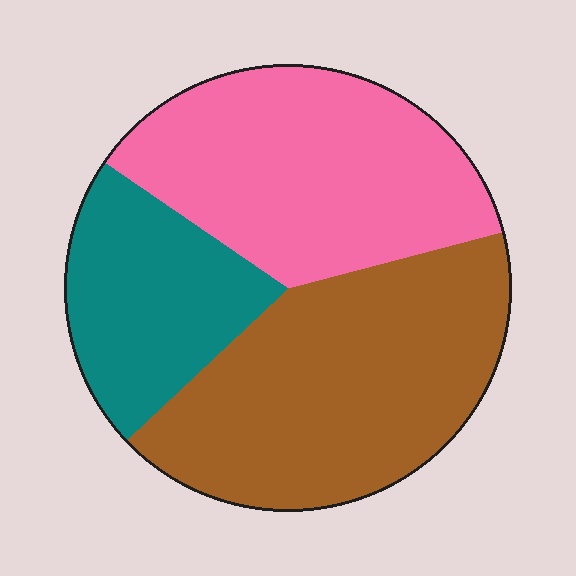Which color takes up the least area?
Teal, at roughly 20%.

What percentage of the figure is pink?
Pink covers about 35% of the figure.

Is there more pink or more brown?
Brown.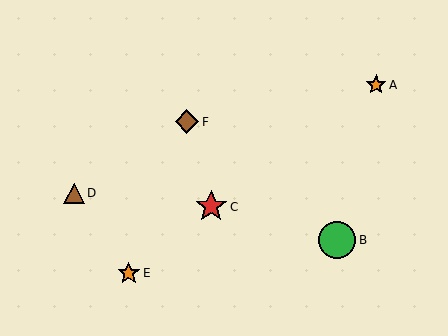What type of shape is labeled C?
Shape C is a red star.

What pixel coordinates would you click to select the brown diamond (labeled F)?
Click at (187, 122) to select the brown diamond F.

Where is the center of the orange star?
The center of the orange star is at (129, 273).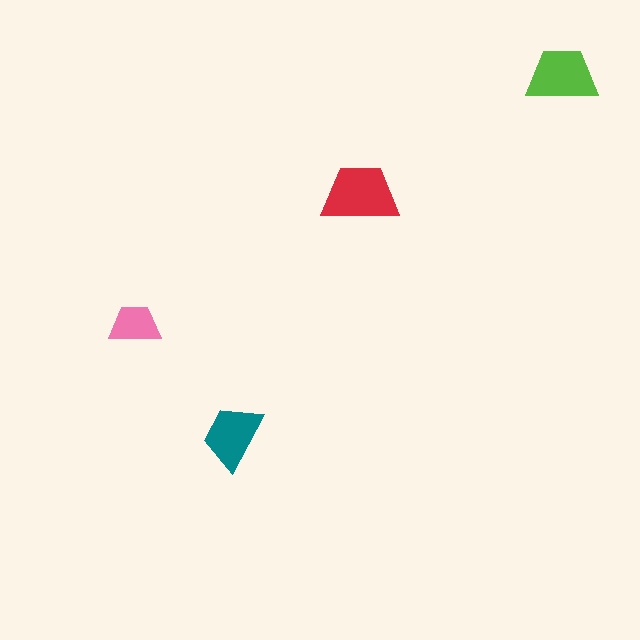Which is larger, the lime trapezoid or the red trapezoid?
The red one.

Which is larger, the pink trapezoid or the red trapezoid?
The red one.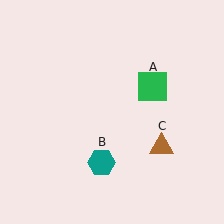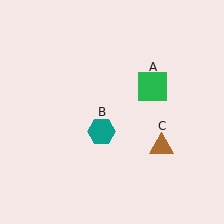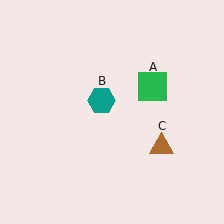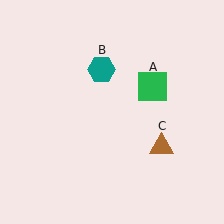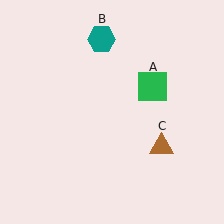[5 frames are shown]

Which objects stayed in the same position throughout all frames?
Green square (object A) and brown triangle (object C) remained stationary.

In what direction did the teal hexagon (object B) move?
The teal hexagon (object B) moved up.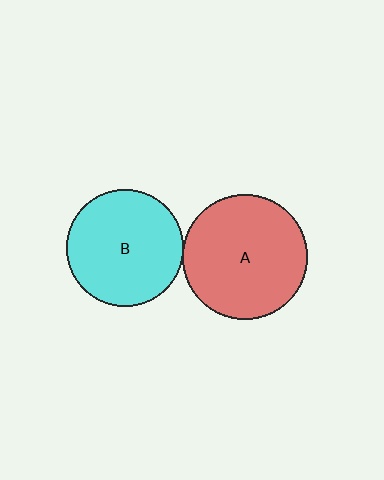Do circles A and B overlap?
Yes.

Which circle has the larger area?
Circle A (red).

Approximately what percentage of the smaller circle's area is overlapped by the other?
Approximately 5%.